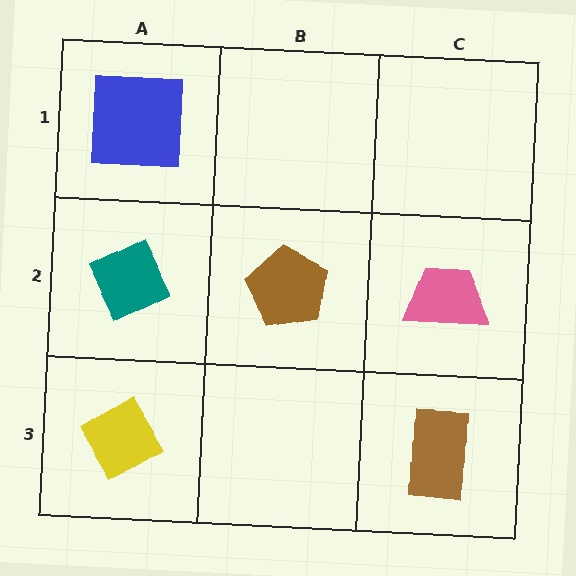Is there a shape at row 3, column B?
No, that cell is empty.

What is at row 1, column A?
A blue square.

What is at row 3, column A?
A yellow diamond.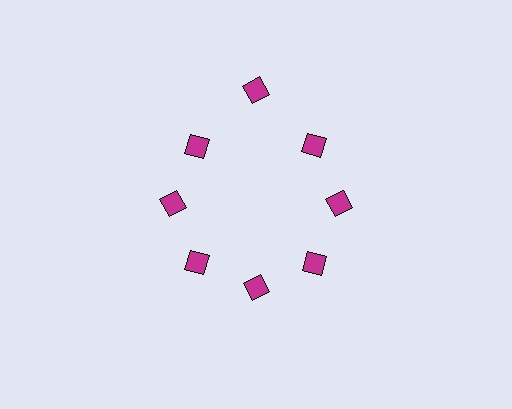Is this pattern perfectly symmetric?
No. The 8 magenta diamonds are arranged in a ring, but one element near the 12 o'clock position is pushed outward from the center, breaking the 8-fold rotational symmetry.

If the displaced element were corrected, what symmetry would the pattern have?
It would have 8-fold rotational symmetry — the pattern would map onto itself every 45 degrees.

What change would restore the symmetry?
The symmetry would be restored by moving it inward, back onto the ring so that all 8 diamonds sit at equal angles and equal distance from the center.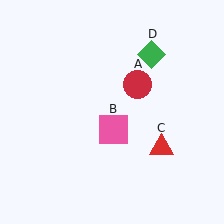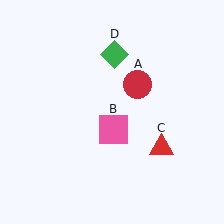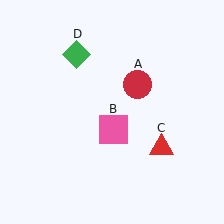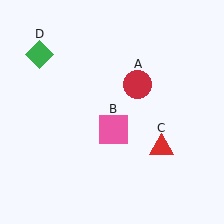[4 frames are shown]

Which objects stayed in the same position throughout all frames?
Red circle (object A) and pink square (object B) and red triangle (object C) remained stationary.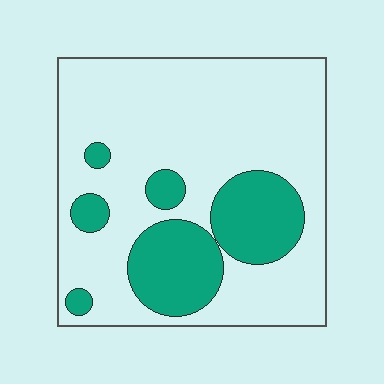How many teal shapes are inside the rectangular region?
6.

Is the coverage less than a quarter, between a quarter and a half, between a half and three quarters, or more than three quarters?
Between a quarter and a half.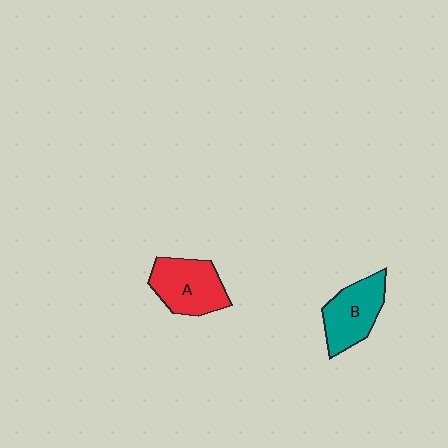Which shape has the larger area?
Shape A (red).